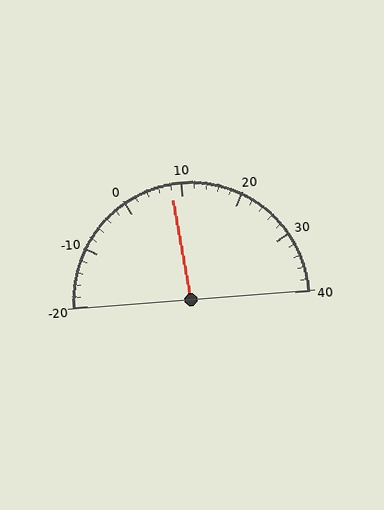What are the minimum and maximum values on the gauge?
The gauge ranges from -20 to 40.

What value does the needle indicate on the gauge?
The needle indicates approximately 8.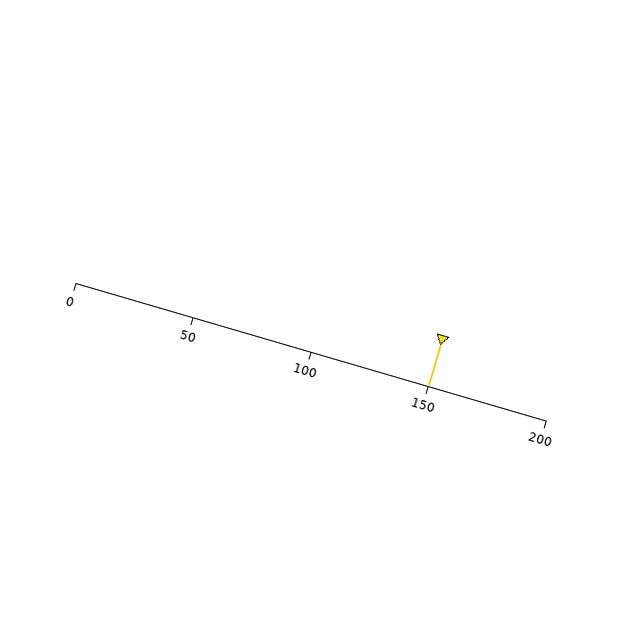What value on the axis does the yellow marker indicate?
The marker indicates approximately 150.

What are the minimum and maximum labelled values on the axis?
The axis runs from 0 to 200.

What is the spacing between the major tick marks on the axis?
The major ticks are spaced 50 apart.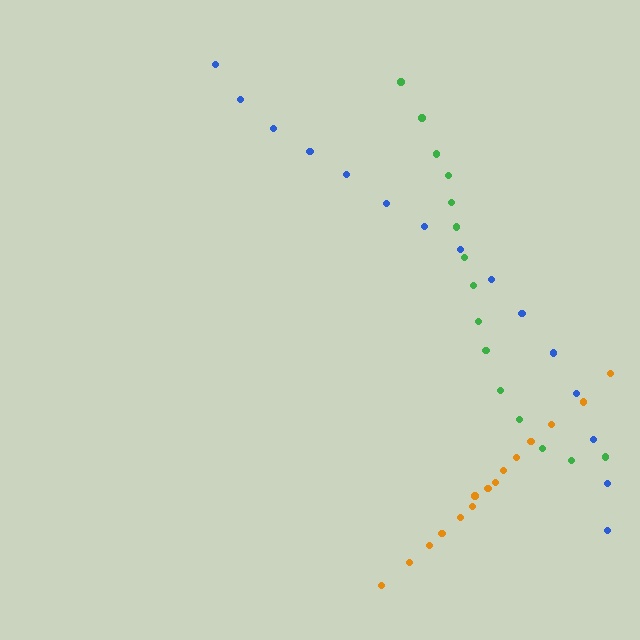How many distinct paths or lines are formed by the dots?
There are 3 distinct paths.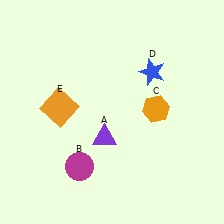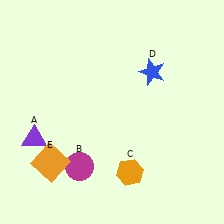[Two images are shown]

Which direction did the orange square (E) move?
The orange square (E) moved down.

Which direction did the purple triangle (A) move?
The purple triangle (A) moved left.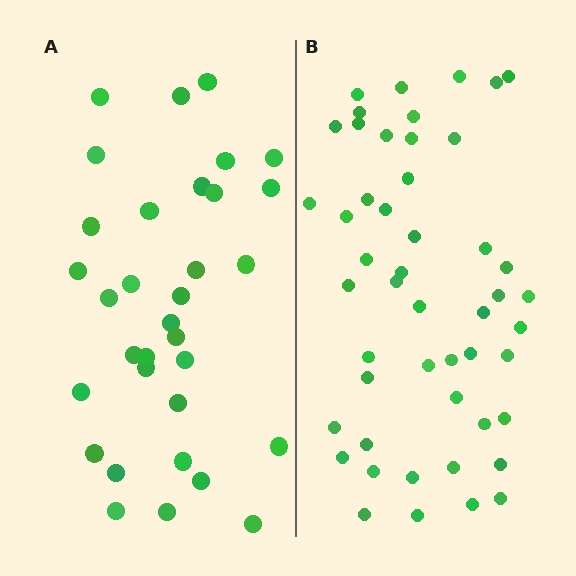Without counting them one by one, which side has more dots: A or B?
Region B (the right region) has more dots.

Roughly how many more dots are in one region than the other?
Region B has approximately 15 more dots than region A.